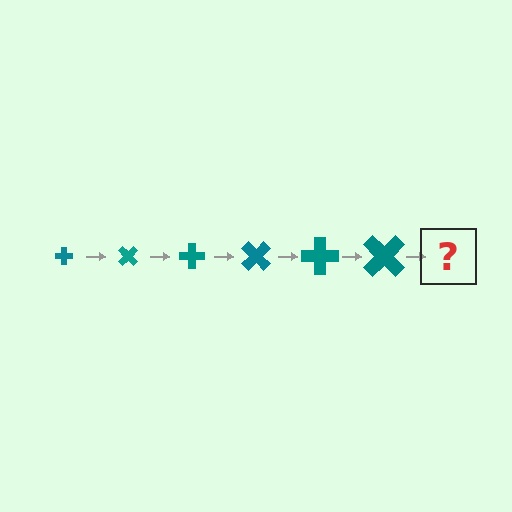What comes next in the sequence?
The next element should be a cross, larger than the previous one and rotated 270 degrees from the start.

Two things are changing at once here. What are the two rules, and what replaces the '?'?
The two rules are that the cross grows larger each step and it rotates 45 degrees each step. The '?' should be a cross, larger than the previous one and rotated 270 degrees from the start.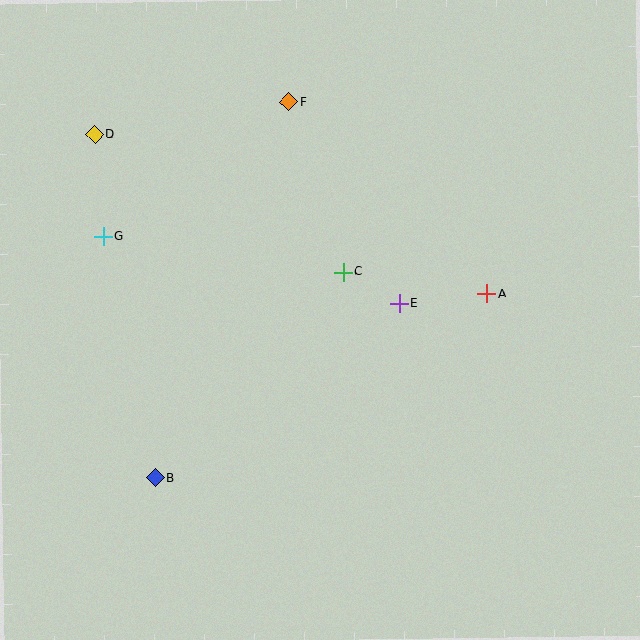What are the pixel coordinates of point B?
Point B is at (156, 478).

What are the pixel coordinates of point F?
Point F is at (289, 102).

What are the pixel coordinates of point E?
Point E is at (399, 303).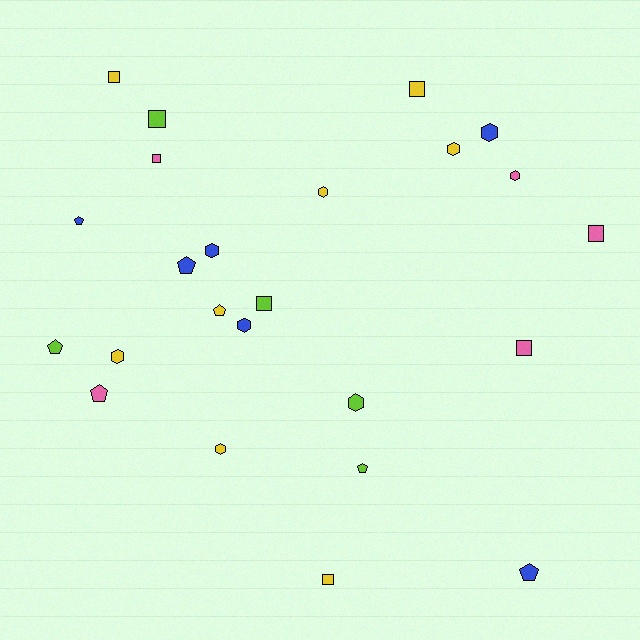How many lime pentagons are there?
There are 2 lime pentagons.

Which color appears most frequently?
Yellow, with 8 objects.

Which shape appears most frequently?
Hexagon, with 9 objects.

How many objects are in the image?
There are 24 objects.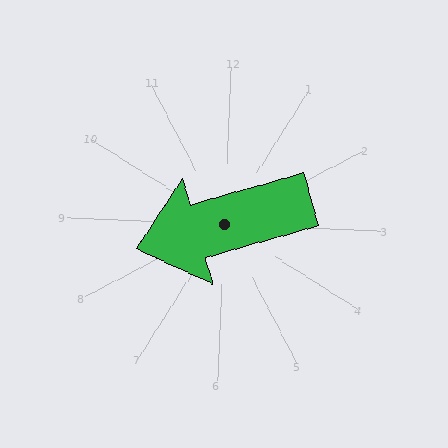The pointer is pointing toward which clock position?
Roughly 8 o'clock.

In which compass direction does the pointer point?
West.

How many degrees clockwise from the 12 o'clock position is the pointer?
Approximately 252 degrees.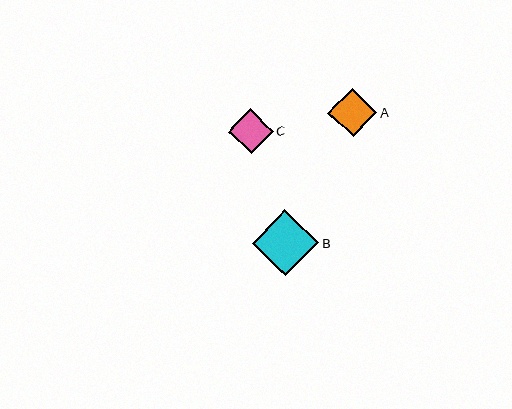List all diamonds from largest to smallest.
From largest to smallest: B, A, C.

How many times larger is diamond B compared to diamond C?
Diamond B is approximately 1.5 times the size of diamond C.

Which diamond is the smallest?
Diamond C is the smallest with a size of approximately 45 pixels.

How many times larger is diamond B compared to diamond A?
Diamond B is approximately 1.4 times the size of diamond A.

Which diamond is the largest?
Diamond B is the largest with a size of approximately 66 pixels.